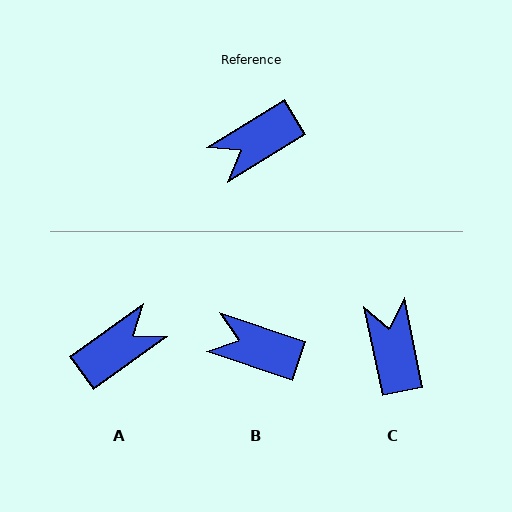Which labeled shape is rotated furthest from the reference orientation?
A, about 176 degrees away.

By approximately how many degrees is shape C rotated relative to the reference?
Approximately 110 degrees clockwise.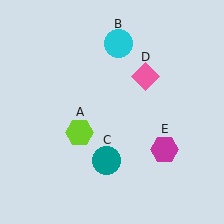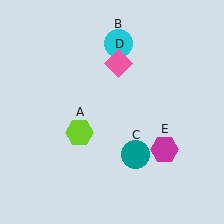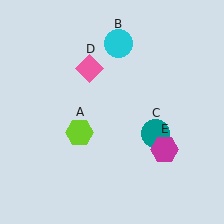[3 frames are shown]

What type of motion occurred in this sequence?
The teal circle (object C), pink diamond (object D) rotated counterclockwise around the center of the scene.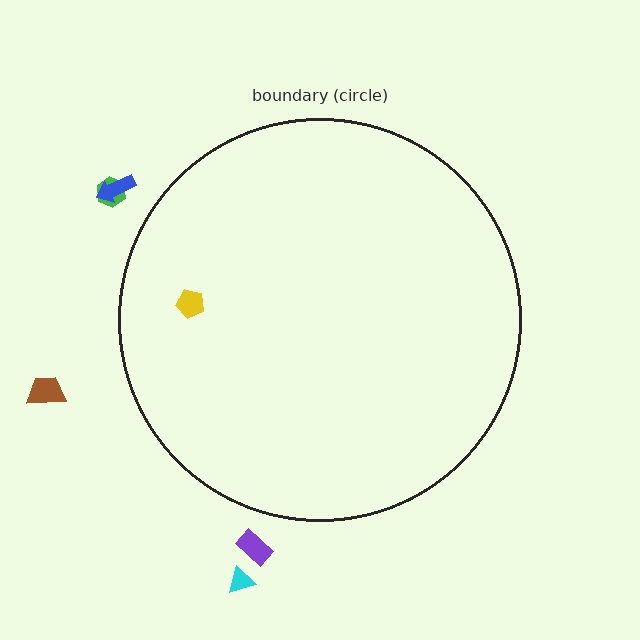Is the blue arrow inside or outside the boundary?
Outside.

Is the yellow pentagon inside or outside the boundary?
Inside.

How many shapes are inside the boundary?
1 inside, 5 outside.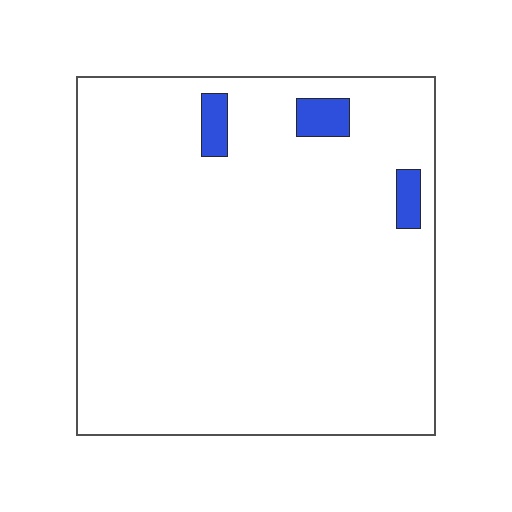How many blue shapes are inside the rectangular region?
3.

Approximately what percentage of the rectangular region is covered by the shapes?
Approximately 5%.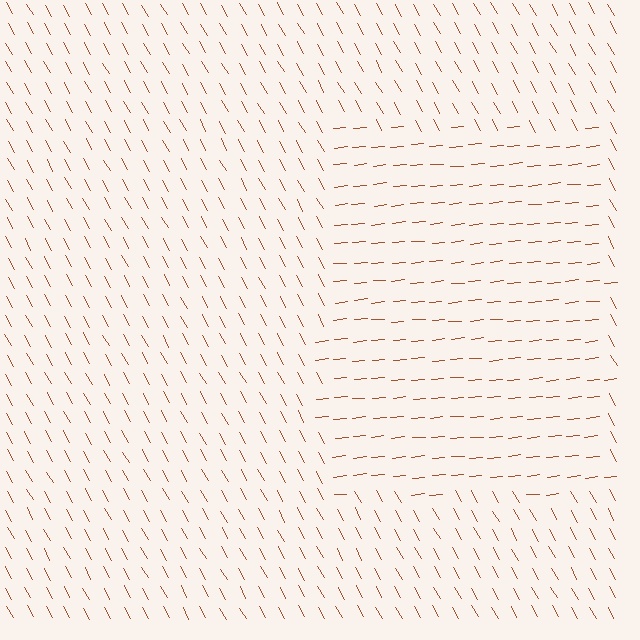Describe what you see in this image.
The image is filled with small brown line segments. A rectangle region in the image has lines oriented differently from the surrounding lines, creating a visible texture boundary.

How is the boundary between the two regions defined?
The boundary is defined purely by a change in line orientation (approximately 66 degrees difference). All lines are the same color and thickness.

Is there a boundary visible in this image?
Yes, there is a texture boundary formed by a change in line orientation.